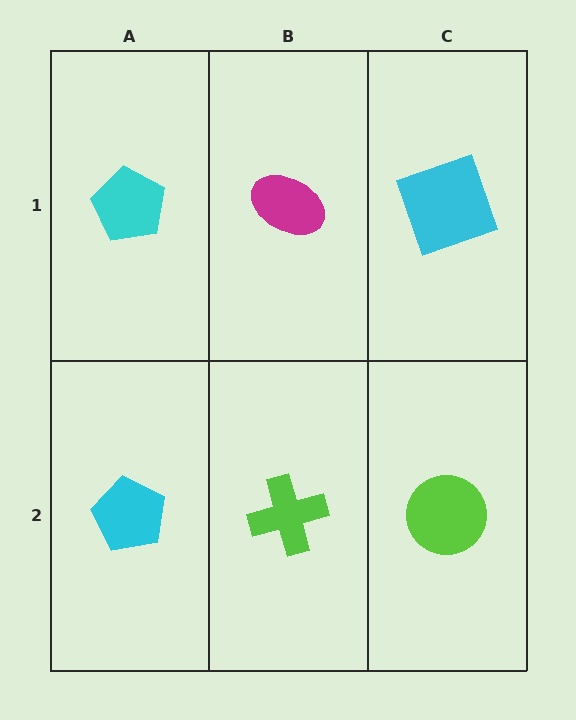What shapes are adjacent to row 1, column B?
A lime cross (row 2, column B), a cyan pentagon (row 1, column A), a cyan square (row 1, column C).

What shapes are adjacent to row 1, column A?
A cyan pentagon (row 2, column A), a magenta ellipse (row 1, column B).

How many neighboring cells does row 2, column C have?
2.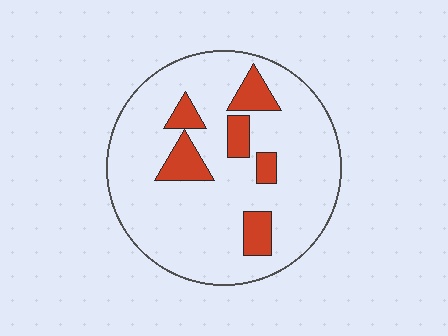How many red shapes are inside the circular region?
6.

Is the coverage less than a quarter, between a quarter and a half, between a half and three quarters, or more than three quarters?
Less than a quarter.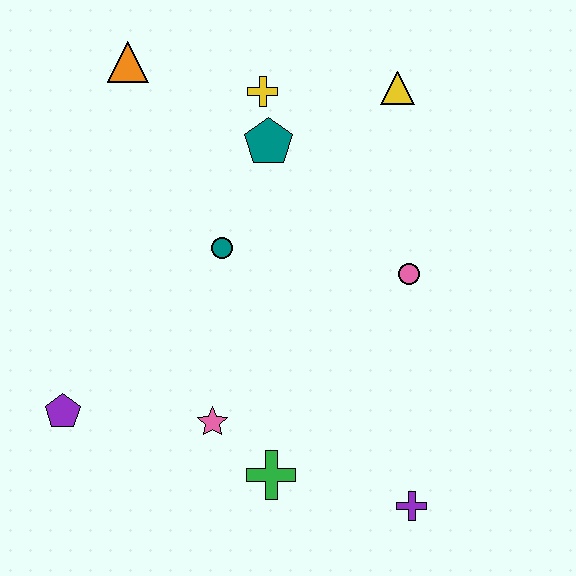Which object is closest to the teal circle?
The teal pentagon is closest to the teal circle.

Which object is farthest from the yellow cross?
The purple cross is farthest from the yellow cross.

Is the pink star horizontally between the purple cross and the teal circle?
No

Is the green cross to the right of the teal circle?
Yes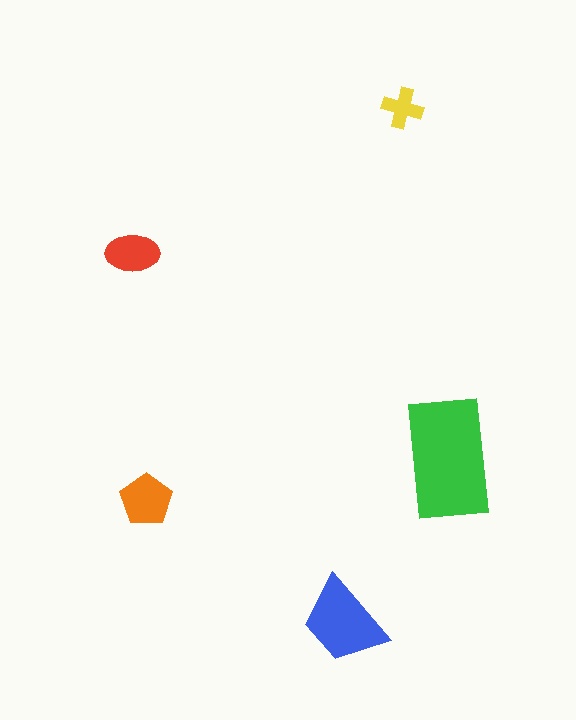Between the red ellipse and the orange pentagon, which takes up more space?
The orange pentagon.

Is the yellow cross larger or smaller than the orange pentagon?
Smaller.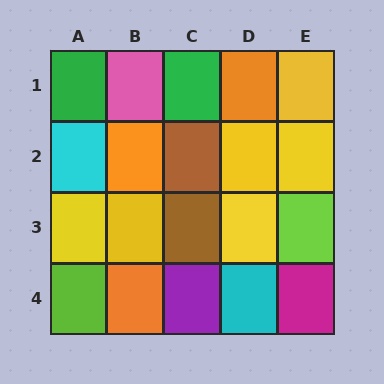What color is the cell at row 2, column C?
Brown.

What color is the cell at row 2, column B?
Orange.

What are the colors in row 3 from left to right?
Yellow, yellow, brown, yellow, lime.